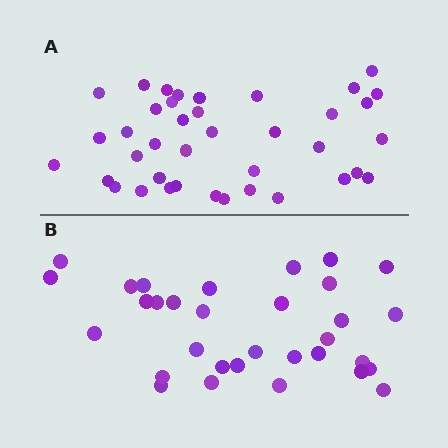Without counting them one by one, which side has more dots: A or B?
Region A (the top region) has more dots.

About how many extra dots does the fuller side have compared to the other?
Region A has roughly 8 or so more dots than region B.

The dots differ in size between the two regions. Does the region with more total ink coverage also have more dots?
No. Region B has more total ink coverage because its dots are larger, but region A actually contains more individual dots. Total area can be misleading — the number of items is what matters here.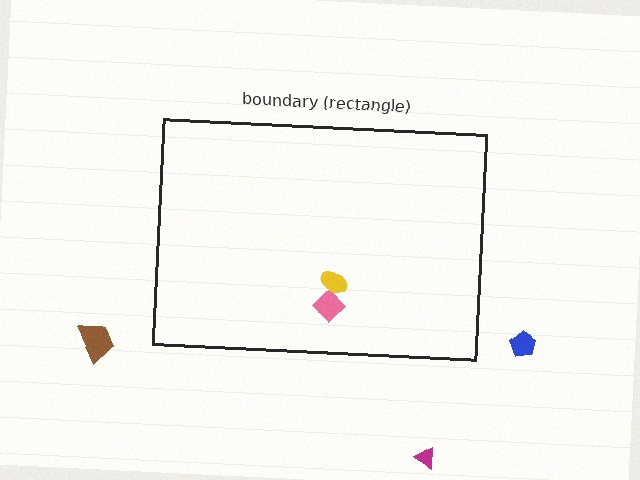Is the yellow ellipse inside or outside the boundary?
Inside.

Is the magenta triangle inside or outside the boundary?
Outside.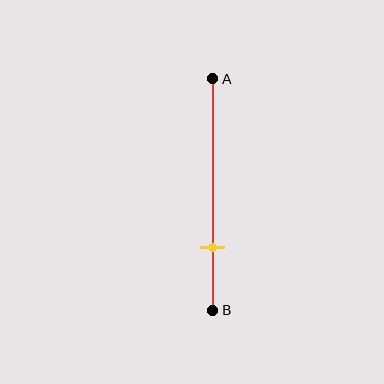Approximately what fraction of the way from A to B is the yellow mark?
The yellow mark is approximately 75% of the way from A to B.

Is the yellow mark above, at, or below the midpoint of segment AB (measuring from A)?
The yellow mark is below the midpoint of segment AB.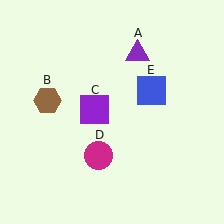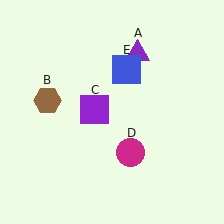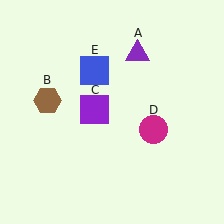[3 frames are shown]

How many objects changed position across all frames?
2 objects changed position: magenta circle (object D), blue square (object E).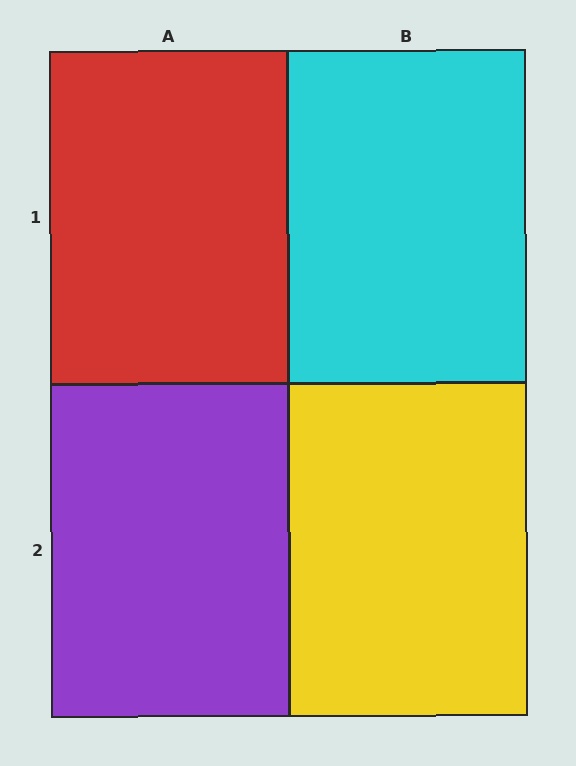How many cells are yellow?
1 cell is yellow.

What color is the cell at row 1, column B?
Cyan.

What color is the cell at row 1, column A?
Red.